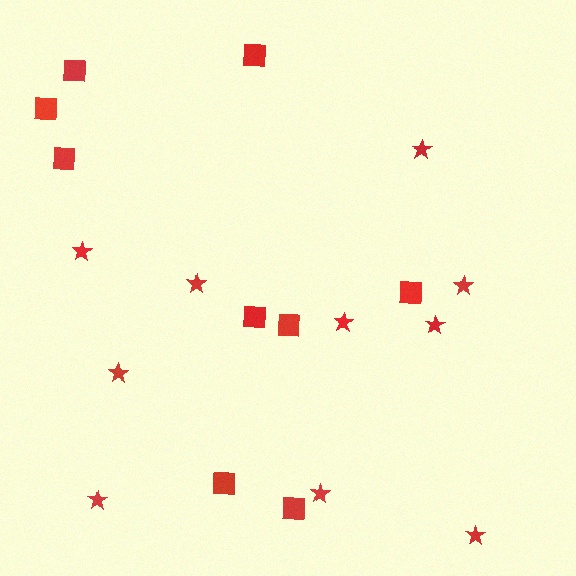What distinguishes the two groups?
There are 2 groups: one group of squares (9) and one group of stars (10).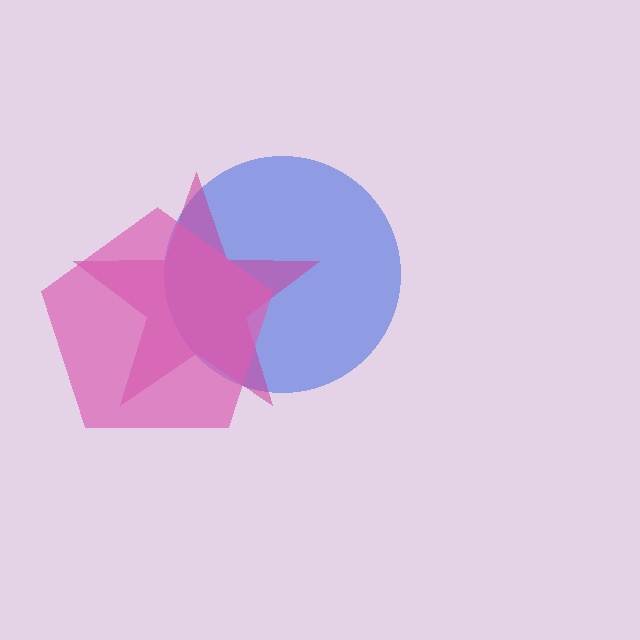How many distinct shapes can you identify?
There are 3 distinct shapes: a blue circle, a magenta star, a pink pentagon.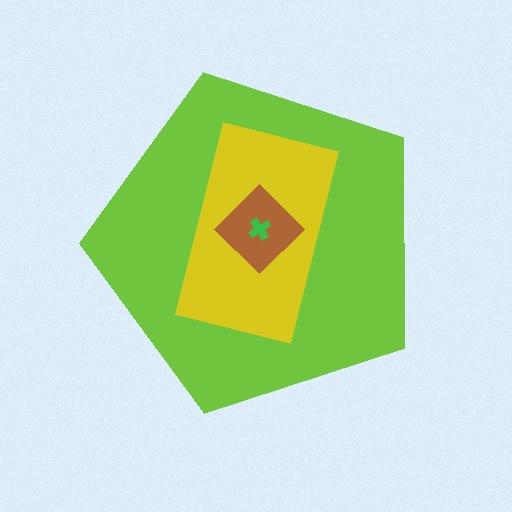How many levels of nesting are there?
4.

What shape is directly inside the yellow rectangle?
The brown diamond.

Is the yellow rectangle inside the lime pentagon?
Yes.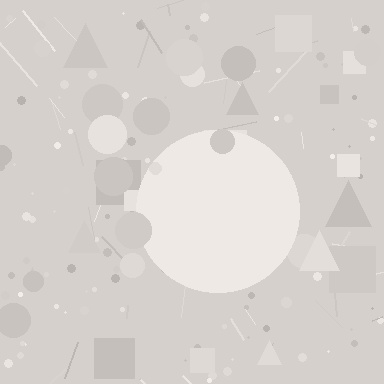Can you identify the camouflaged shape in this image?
The camouflaged shape is a circle.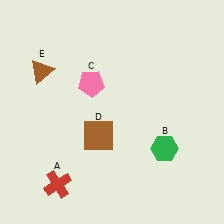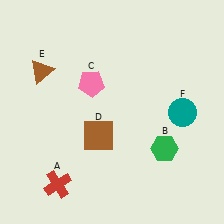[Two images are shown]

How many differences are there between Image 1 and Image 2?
There is 1 difference between the two images.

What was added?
A teal circle (F) was added in Image 2.